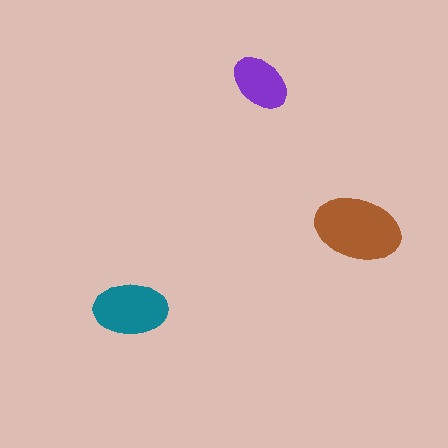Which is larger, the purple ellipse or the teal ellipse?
The teal one.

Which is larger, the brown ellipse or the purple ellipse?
The brown one.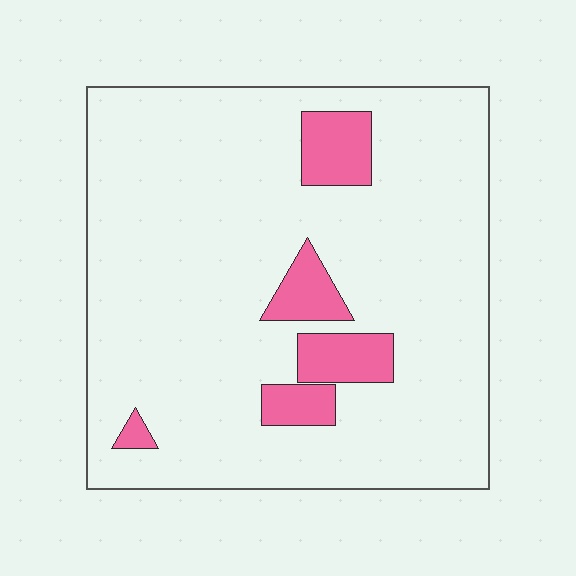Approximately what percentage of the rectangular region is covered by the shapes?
Approximately 10%.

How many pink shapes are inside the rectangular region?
5.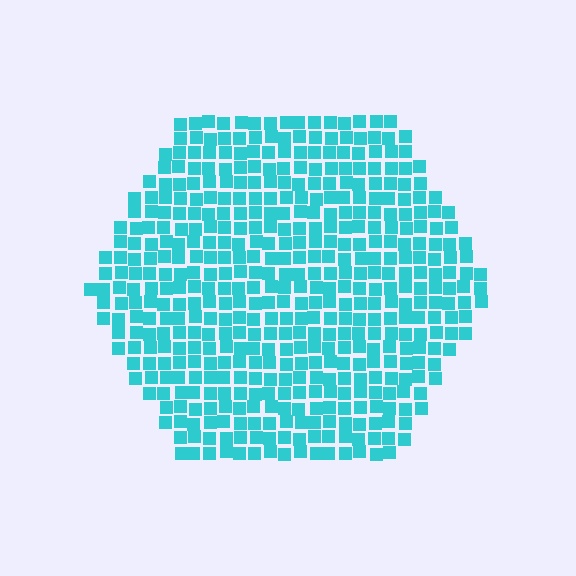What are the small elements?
The small elements are squares.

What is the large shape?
The large shape is a hexagon.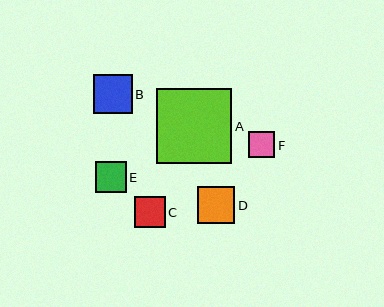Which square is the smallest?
Square F is the smallest with a size of approximately 26 pixels.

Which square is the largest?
Square A is the largest with a size of approximately 75 pixels.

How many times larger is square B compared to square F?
Square B is approximately 1.5 times the size of square F.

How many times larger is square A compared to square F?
Square A is approximately 2.9 times the size of square F.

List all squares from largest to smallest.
From largest to smallest: A, B, D, C, E, F.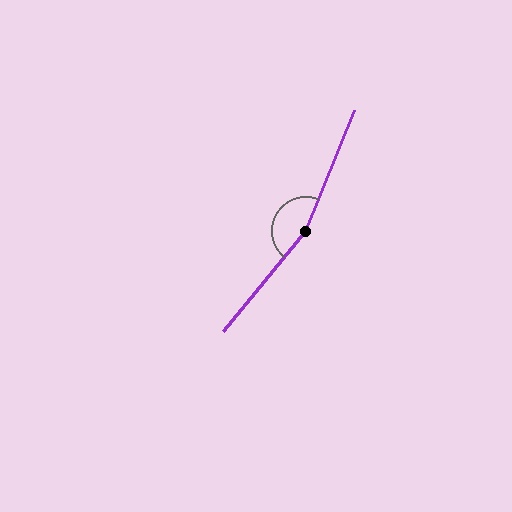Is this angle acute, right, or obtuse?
It is obtuse.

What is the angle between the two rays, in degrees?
Approximately 162 degrees.